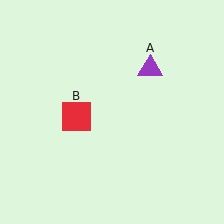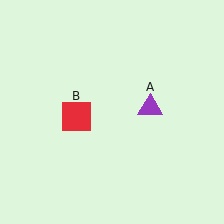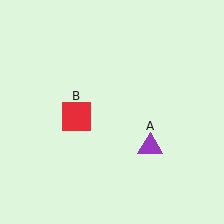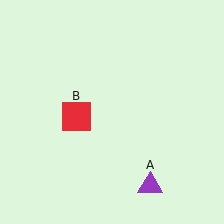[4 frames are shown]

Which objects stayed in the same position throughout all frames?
Red square (object B) remained stationary.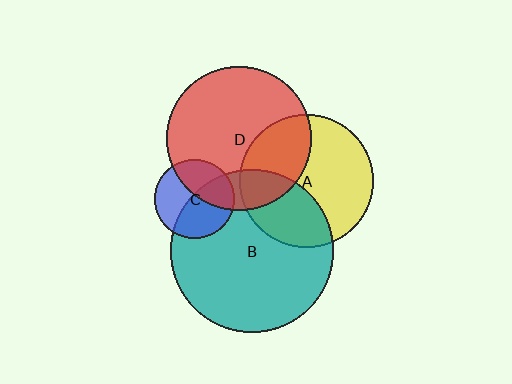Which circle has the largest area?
Circle B (teal).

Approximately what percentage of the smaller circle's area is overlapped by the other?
Approximately 35%.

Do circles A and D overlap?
Yes.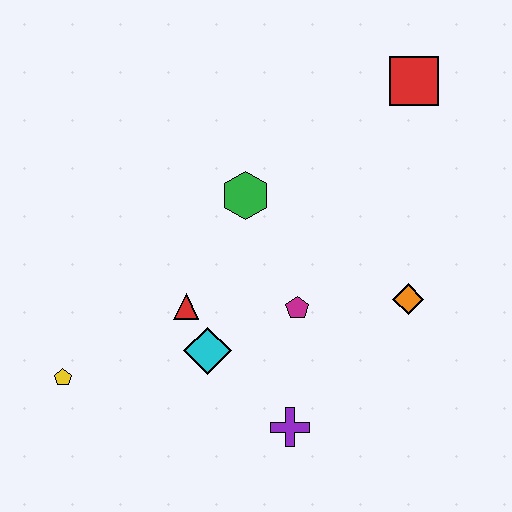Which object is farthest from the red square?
The yellow pentagon is farthest from the red square.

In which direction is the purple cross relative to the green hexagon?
The purple cross is below the green hexagon.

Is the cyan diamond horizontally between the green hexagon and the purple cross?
No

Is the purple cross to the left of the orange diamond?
Yes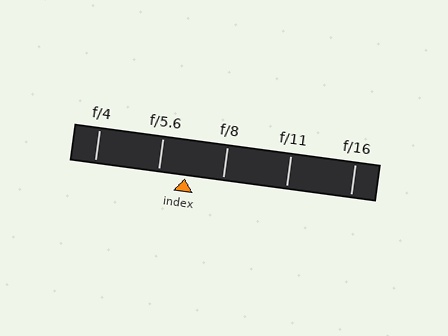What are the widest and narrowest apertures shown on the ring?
The widest aperture shown is f/4 and the narrowest is f/16.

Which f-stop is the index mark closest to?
The index mark is closest to f/5.6.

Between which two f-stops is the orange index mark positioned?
The index mark is between f/5.6 and f/8.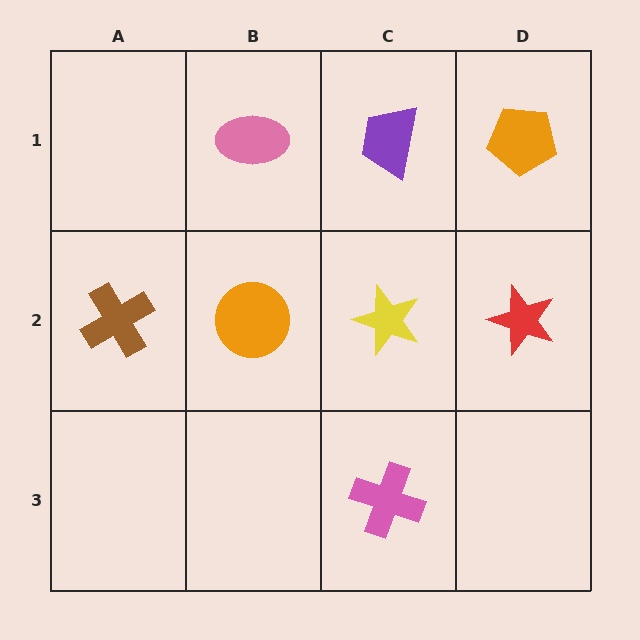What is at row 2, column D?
A red star.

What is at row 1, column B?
A pink ellipse.